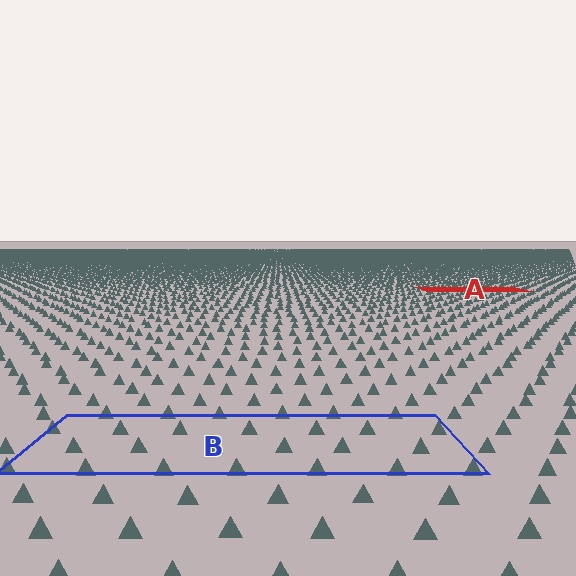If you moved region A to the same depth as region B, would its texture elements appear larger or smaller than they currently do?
They would appear larger. At a closer depth, the same texture elements are projected at a bigger on-screen size.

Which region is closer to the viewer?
Region B is closer. The texture elements there are larger and more spread out.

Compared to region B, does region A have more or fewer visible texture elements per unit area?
Region A has more texture elements per unit area — they are packed more densely because it is farther away.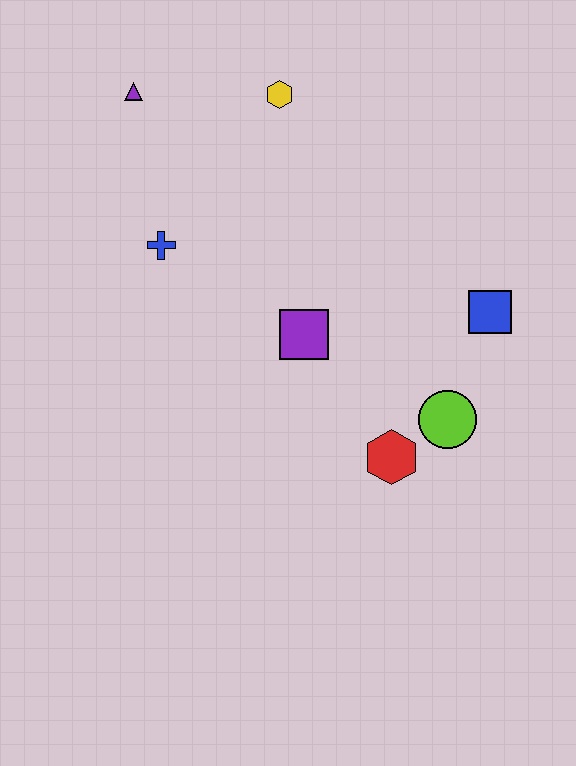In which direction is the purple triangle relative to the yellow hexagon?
The purple triangle is to the left of the yellow hexagon.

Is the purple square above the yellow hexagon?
No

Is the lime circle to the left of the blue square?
Yes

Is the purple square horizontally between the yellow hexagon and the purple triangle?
No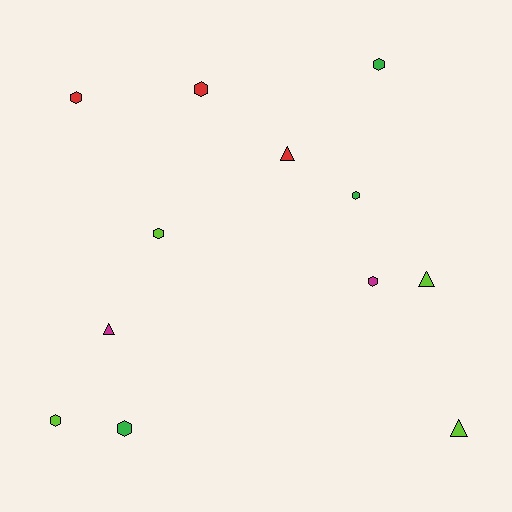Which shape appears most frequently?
Hexagon, with 8 objects.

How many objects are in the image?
There are 12 objects.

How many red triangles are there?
There is 1 red triangle.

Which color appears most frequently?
Lime, with 4 objects.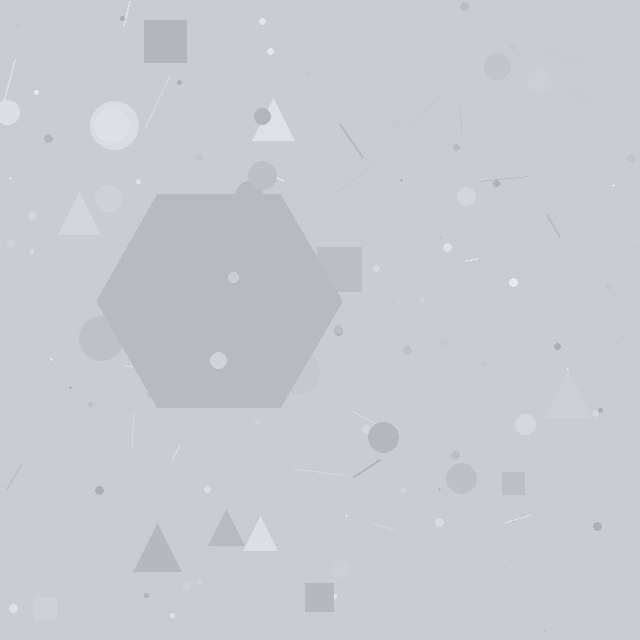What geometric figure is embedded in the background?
A hexagon is embedded in the background.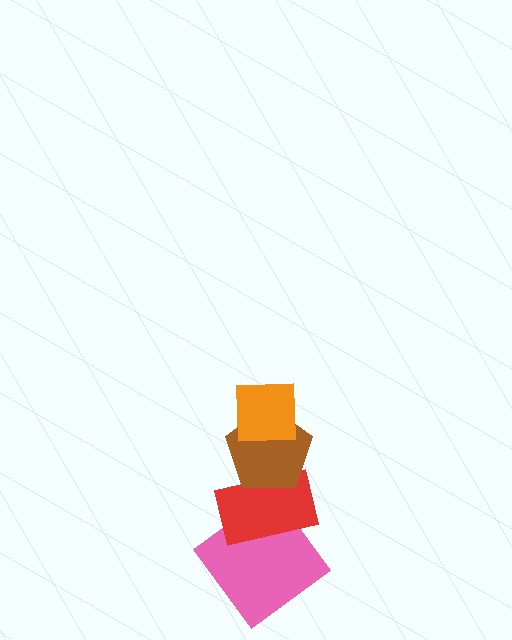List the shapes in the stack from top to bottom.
From top to bottom: the orange square, the brown pentagon, the red rectangle, the pink diamond.